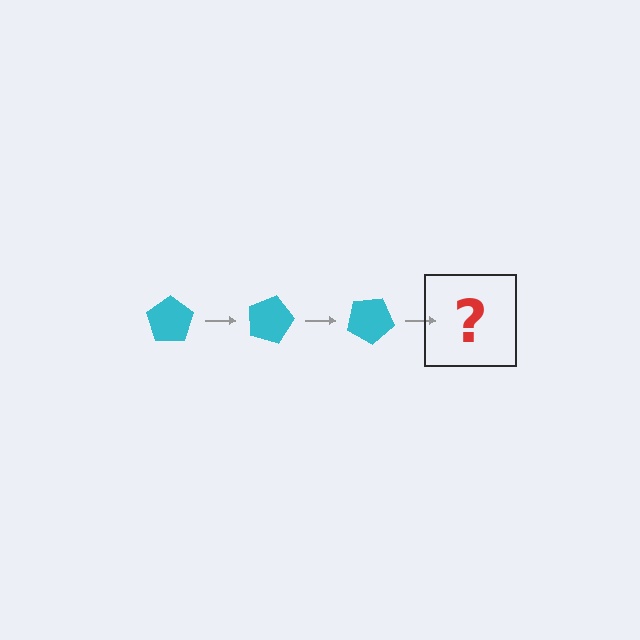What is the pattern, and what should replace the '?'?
The pattern is that the pentagon rotates 15 degrees each step. The '?' should be a cyan pentagon rotated 45 degrees.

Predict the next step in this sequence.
The next step is a cyan pentagon rotated 45 degrees.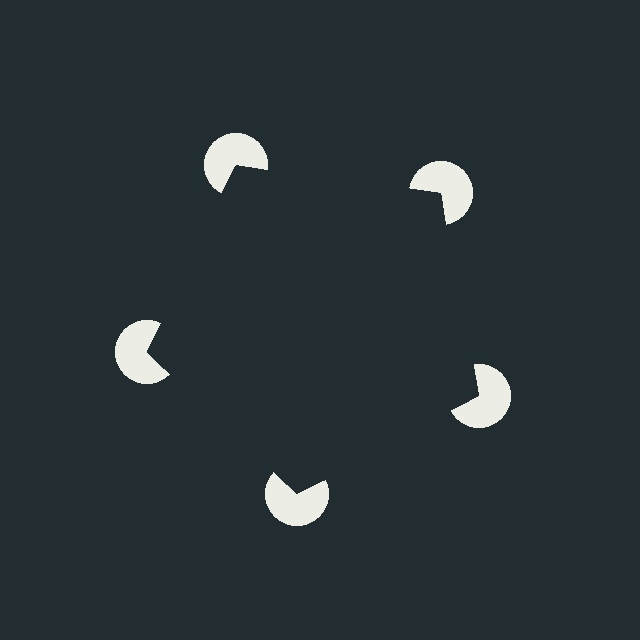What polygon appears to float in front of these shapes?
An illusory pentagon — its edges are inferred from the aligned wedge cuts in the pac-man discs, not physically drawn.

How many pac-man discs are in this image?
There are 5 — one at each vertex of the illusory pentagon.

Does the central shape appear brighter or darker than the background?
It typically appears slightly darker than the background, even though no actual brightness change is drawn.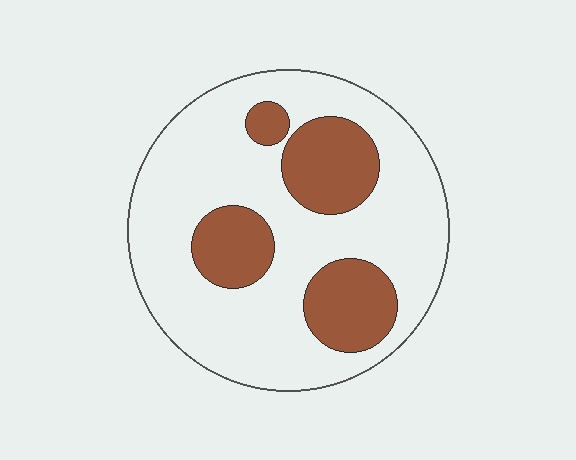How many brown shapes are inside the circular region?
4.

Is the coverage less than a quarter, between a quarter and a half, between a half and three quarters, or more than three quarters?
Between a quarter and a half.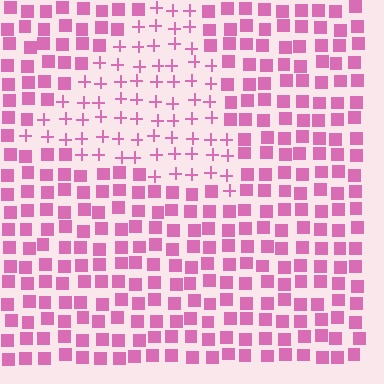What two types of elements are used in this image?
The image uses plus signs inside the triangle region and squares outside it.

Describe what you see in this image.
The image is filled with small pink elements arranged in a uniform grid. A triangle-shaped region contains plus signs, while the surrounding area contains squares. The boundary is defined purely by the change in element shape.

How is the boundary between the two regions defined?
The boundary is defined by a change in element shape: plus signs inside vs. squares outside. All elements share the same color and spacing.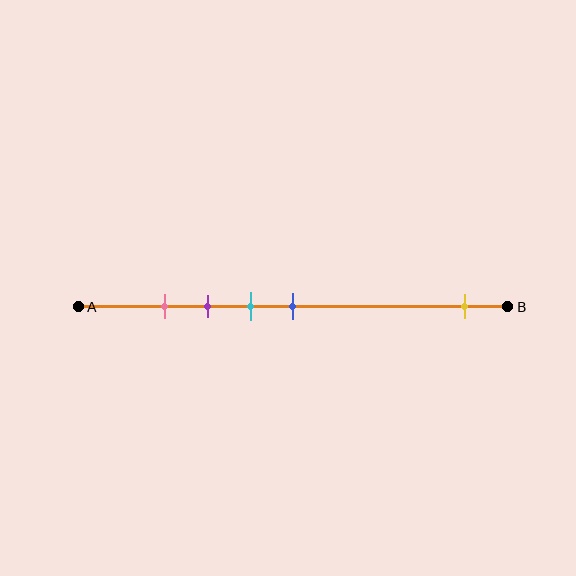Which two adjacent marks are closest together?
The pink and purple marks are the closest adjacent pair.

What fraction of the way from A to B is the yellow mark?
The yellow mark is approximately 90% (0.9) of the way from A to B.